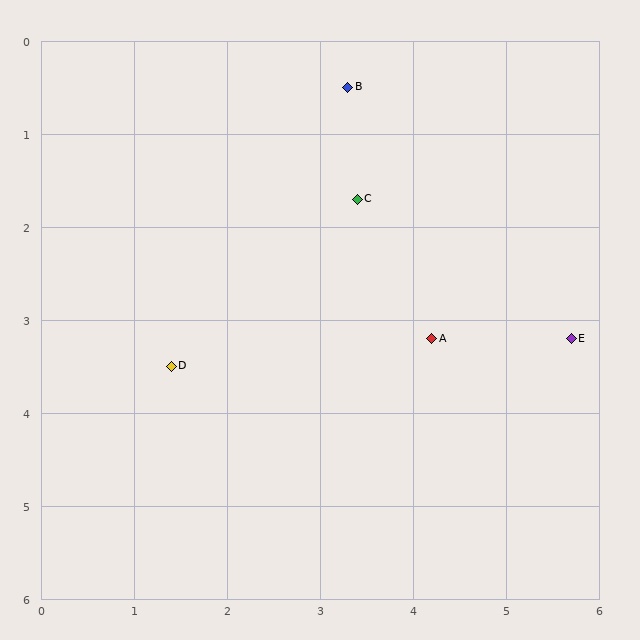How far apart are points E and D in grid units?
Points E and D are about 4.3 grid units apart.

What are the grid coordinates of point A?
Point A is at approximately (4.2, 3.2).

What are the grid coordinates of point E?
Point E is at approximately (5.7, 3.2).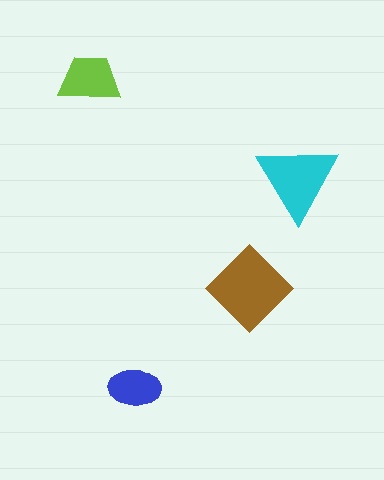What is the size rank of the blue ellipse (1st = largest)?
4th.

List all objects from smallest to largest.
The blue ellipse, the lime trapezoid, the cyan triangle, the brown diamond.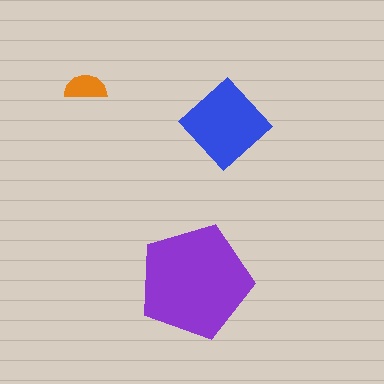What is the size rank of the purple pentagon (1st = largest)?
1st.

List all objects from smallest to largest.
The orange semicircle, the blue diamond, the purple pentagon.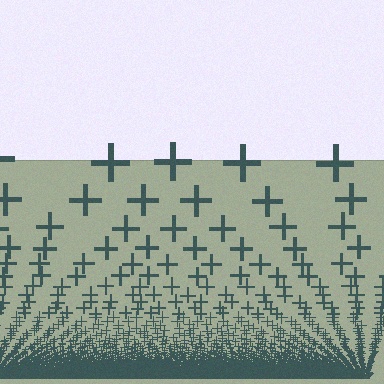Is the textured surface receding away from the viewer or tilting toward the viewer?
The surface appears to tilt toward the viewer. Texture elements get larger and sparser toward the top.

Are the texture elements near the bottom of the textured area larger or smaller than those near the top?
Smaller. The gradient is inverted — elements near the bottom are smaller and denser.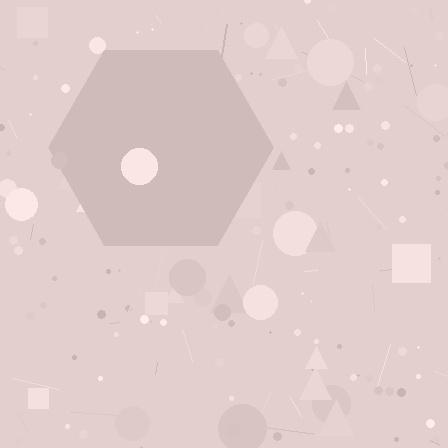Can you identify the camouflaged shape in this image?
The camouflaged shape is a hexagon.